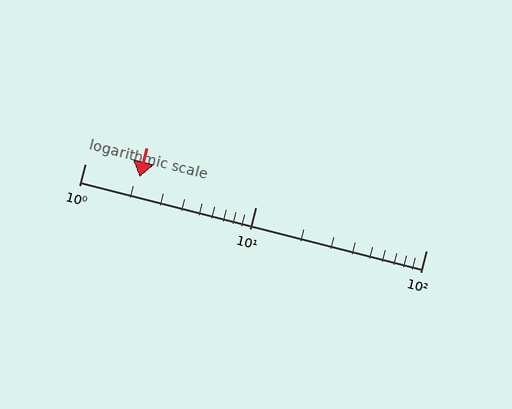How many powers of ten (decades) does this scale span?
The scale spans 2 decades, from 1 to 100.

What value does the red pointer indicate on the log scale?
The pointer indicates approximately 2.1.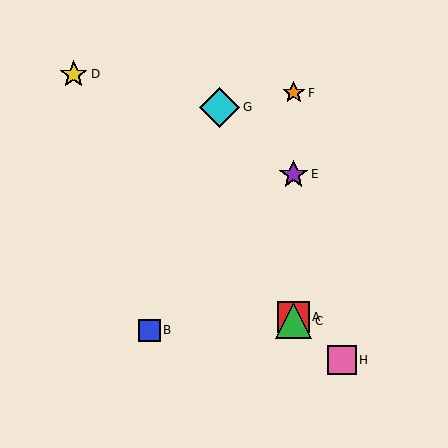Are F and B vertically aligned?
No, F is at x≈294 and B is at x≈150.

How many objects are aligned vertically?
4 objects (A, C, E, F) are aligned vertically.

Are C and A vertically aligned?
Yes, both are at x≈294.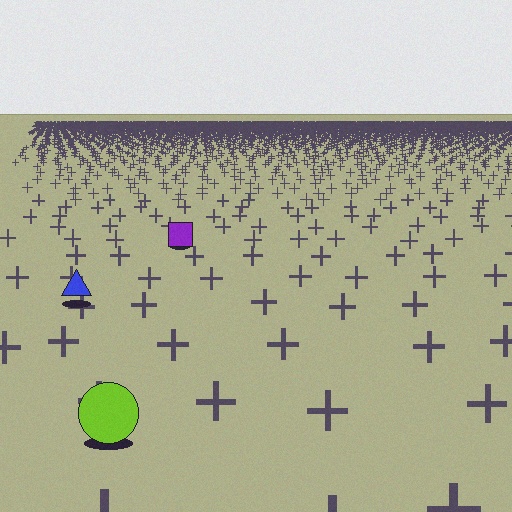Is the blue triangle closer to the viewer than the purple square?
Yes. The blue triangle is closer — you can tell from the texture gradient: the ground texture is coarser near it.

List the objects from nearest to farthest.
From nearest to farthest: the lime circle, the blue triangle, the purple square.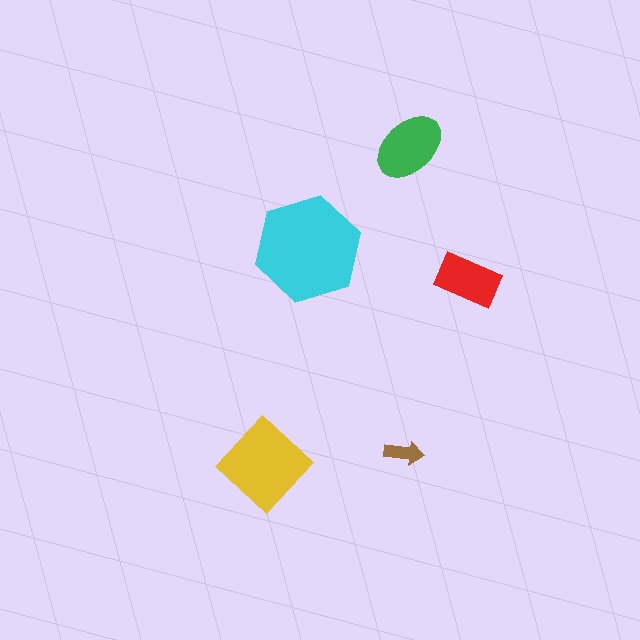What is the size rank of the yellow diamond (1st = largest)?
2nd.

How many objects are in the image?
There are 5 objects in the image.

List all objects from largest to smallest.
The cyan hexagon, the yellow diamond, the green ellipse, the red rectangle, the brown arrow.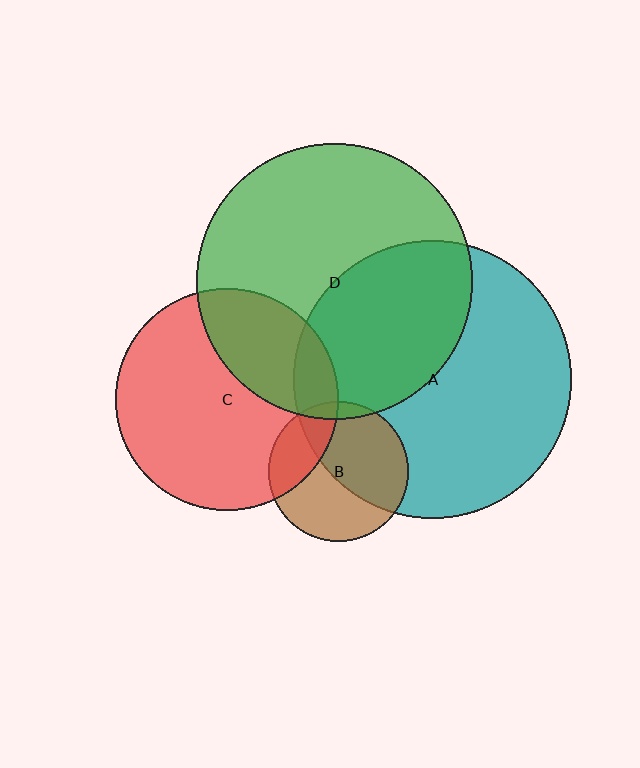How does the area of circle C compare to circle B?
Approximately 2.5 times.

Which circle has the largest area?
Circle A (teal).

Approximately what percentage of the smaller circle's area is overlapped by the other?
Approximately 10%.